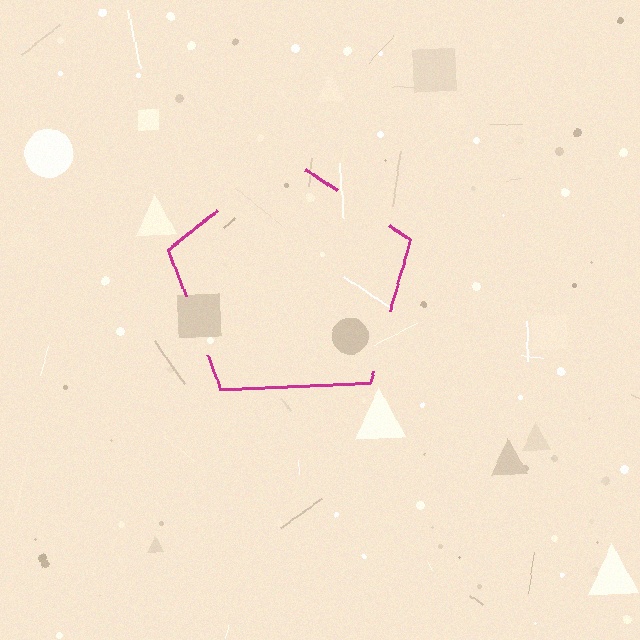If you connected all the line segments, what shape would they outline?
They would outline a pentagon.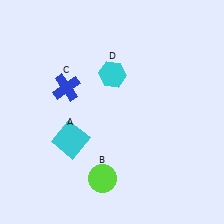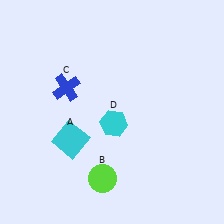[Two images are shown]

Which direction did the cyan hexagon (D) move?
The cyan hexagon (D) moved down.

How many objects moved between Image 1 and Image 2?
1 object moved between the two images.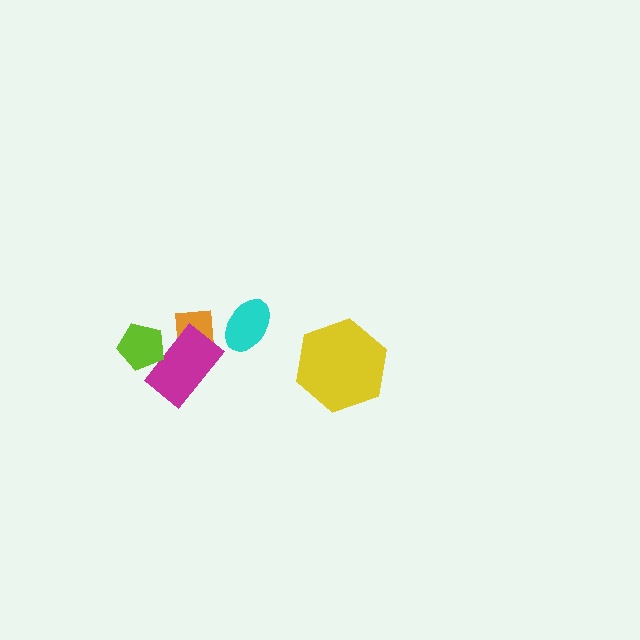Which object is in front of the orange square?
The magenta rectangle is in front of the orange square.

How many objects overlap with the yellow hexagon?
0 objects overlap with the yellow hexagon.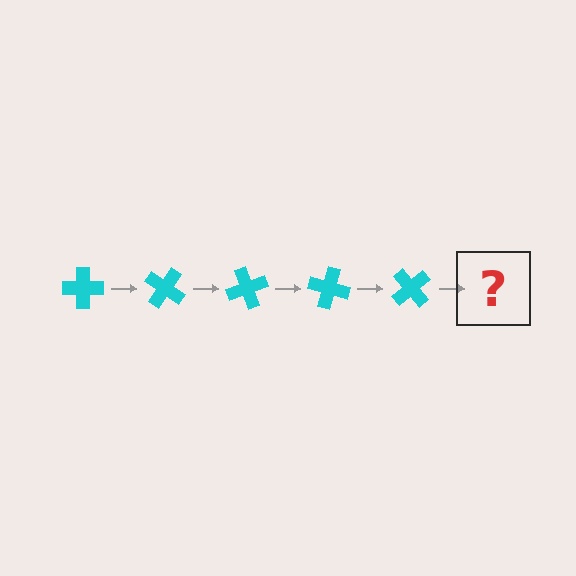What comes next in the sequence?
The next element should be a cyan cross rotated 175 degrees.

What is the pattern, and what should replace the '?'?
The pattern is that the cross rotates 35 degrees each step. The '?' should be a cyan cross rotated 175 degrees.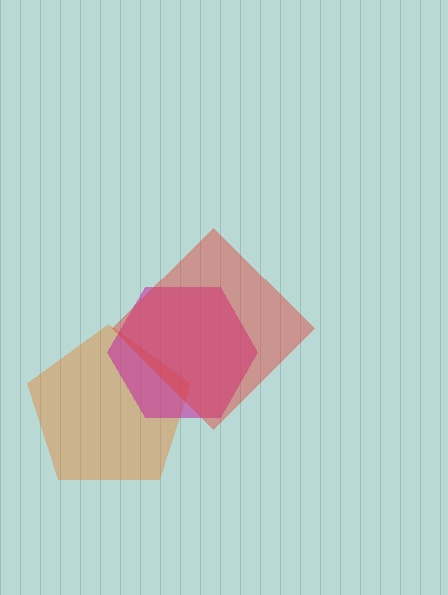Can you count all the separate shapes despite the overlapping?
Yes, there are 3 separate shapes.